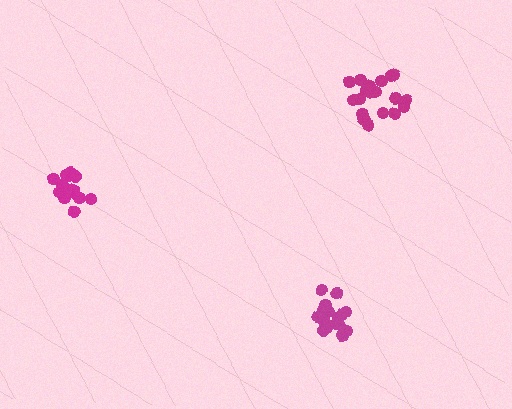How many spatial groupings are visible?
There are 3 spatial groupings.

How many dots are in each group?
Group 1: 17 dots, Group 2: 20 dots, Group 3: 16 dots (53 total).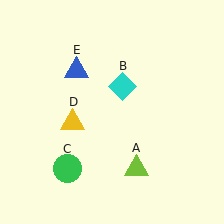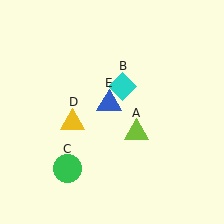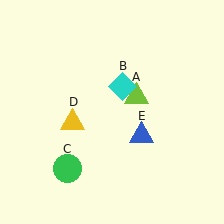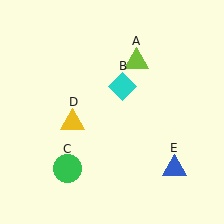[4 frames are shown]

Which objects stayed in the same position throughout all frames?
Cyan diamond (object B) and green circle (object C) and yellow triangle (object D) remained stationary.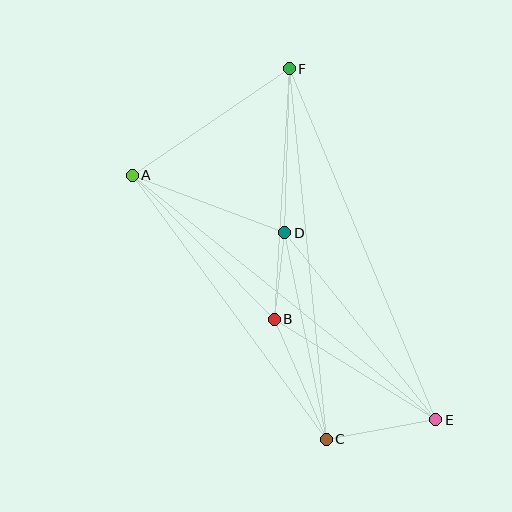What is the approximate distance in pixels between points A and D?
The distance between A and D is approximately 163 pixels.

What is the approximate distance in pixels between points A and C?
The distance between A and C is approximately 328 pixels.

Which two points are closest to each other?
Points B and D are closest to each other.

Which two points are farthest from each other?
Points A and E are farthest from each other.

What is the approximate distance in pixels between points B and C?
The distance between B and C is approximately 131 pixels.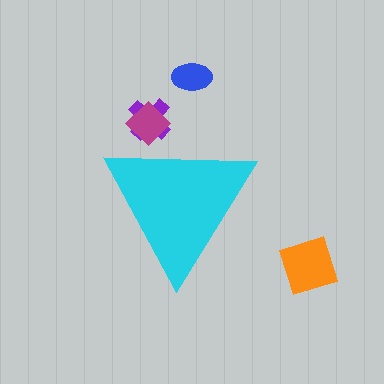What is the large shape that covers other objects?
A cyan triangle.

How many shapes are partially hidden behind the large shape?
2 shapes are partially hidden.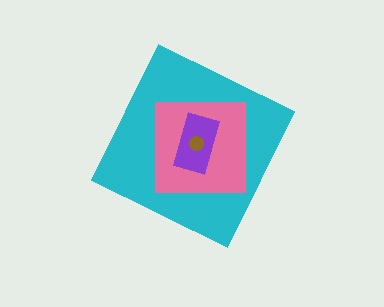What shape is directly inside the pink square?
The purple rectangle.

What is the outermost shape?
The cyan diamond.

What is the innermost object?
The brown circle.